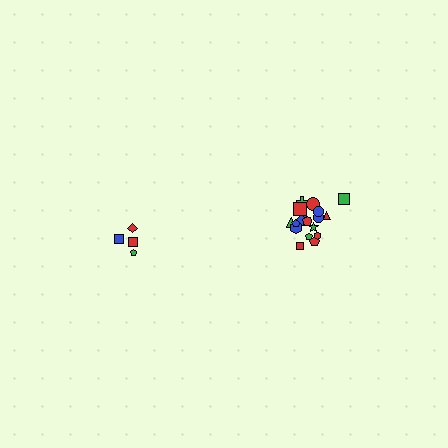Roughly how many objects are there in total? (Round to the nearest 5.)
Roughly 20 objects in total.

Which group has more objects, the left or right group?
The right group.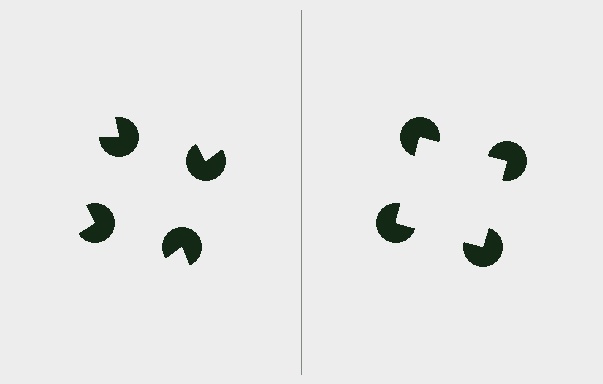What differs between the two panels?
The pac-man discs are positioned identically on both sides; only the wedge orientations differ. On the right they align to a square; on the left they are misaligned.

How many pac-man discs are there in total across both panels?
8 — 4 on each side.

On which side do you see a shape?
An illusory square appears on the right side. On the left side the wedge cuts are rotated, so no coherent shape forms.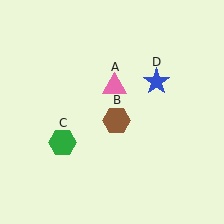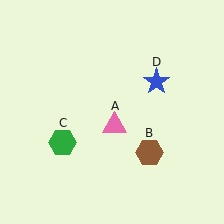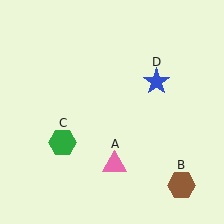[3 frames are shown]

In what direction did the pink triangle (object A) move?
The pink triangle (object A) moved down.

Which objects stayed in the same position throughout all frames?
Green hexagon (object C) and blue star (object D) remained stationary.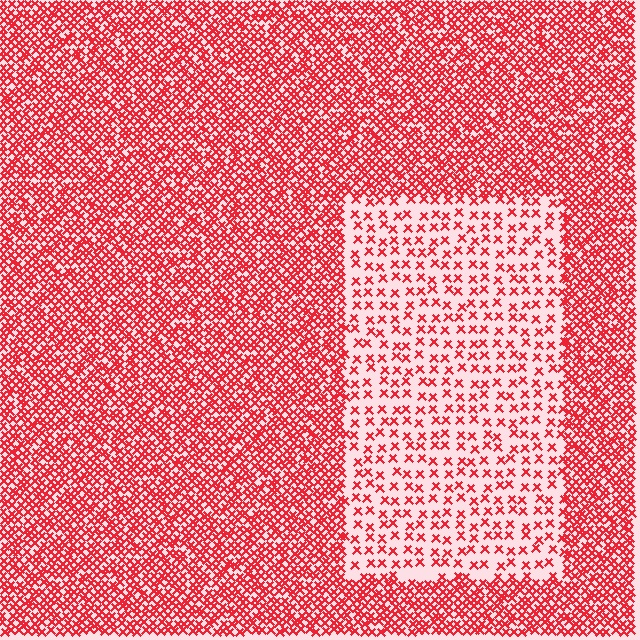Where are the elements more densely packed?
The elements are more densely packed outside the rectangle boundary.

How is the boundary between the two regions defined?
The boundary is defined by a change in element density (approximately 2.7x ratio). All elements are the same color, size, and shape.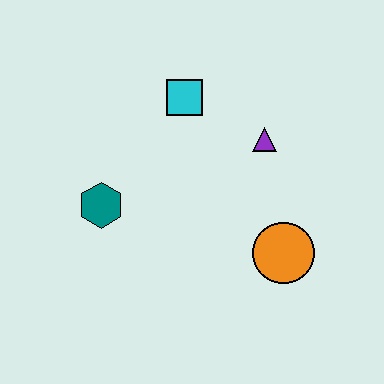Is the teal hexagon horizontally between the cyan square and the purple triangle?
No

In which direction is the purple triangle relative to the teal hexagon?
The purple triangle is to the right of the teal hexagon.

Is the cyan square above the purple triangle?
Yes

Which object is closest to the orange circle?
The purple triangle is closest to the orange circle.